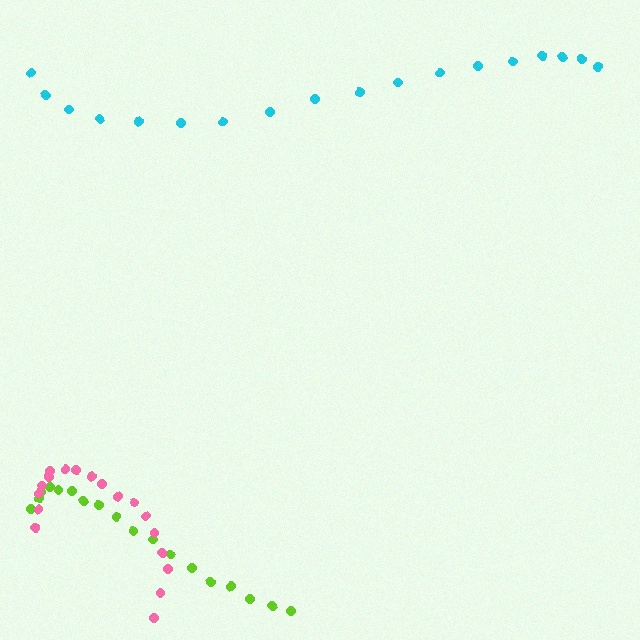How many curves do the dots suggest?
There are 3 distinct paths.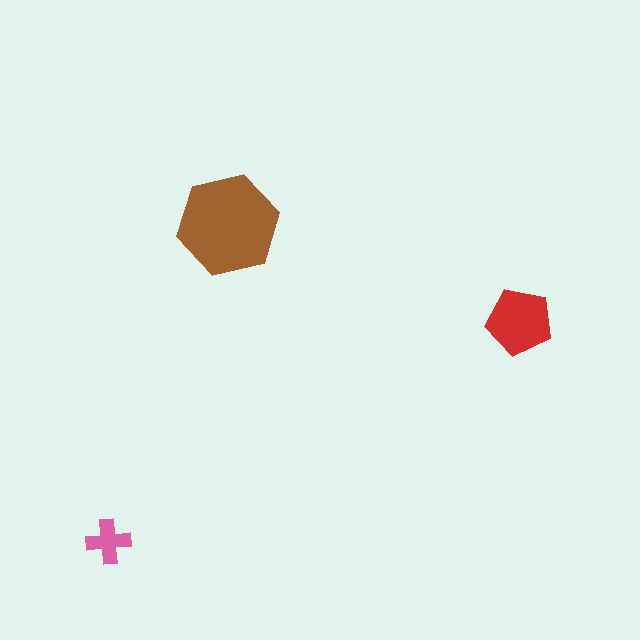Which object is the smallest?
The pink cross.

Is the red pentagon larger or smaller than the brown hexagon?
Smaller.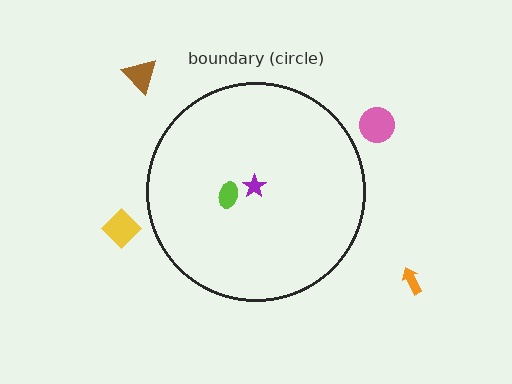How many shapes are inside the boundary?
2 inside, 4 outside.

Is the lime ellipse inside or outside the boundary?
Inside.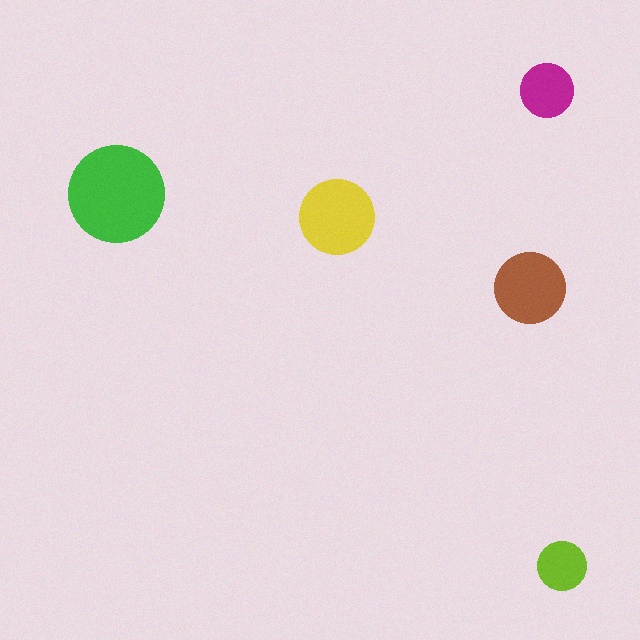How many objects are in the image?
There are 5 objects in the image.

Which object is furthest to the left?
The green circle is leftmost.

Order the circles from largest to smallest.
the green one, the yellow one, the brown one, the magenta one, the lime one.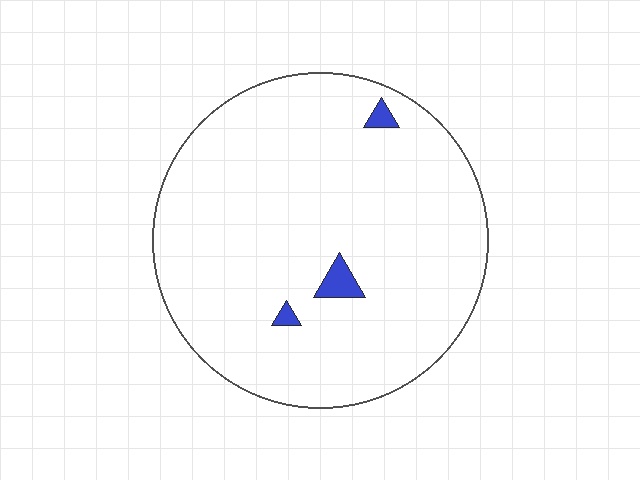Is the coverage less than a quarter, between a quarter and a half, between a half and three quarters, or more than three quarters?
Less than a quarter.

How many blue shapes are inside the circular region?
3.